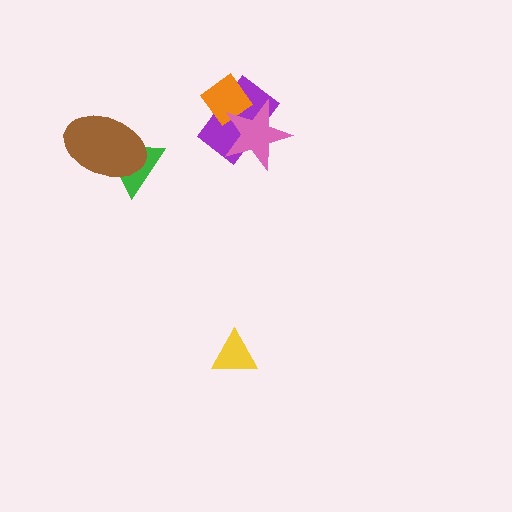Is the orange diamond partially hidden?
Yes, it is partially covered by another shape.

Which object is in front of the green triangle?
The brown ellipse is in front of the green triangle.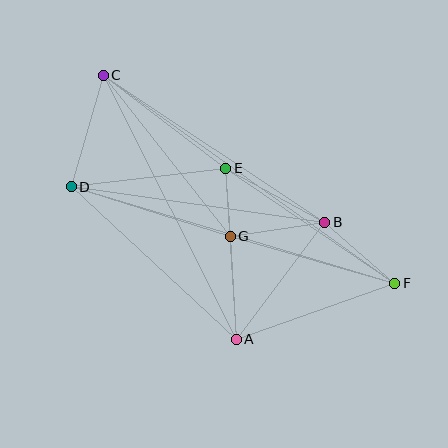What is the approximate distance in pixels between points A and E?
The distance between A and E is approximately 171 pixels.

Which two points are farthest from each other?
Points C and F are farthest from each other.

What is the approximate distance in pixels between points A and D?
The distance between A and D is approximately 225 pixels.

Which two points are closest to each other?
Points E and G are closest to each other.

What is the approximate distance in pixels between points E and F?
The distance between E and F is approximately 204 pixels.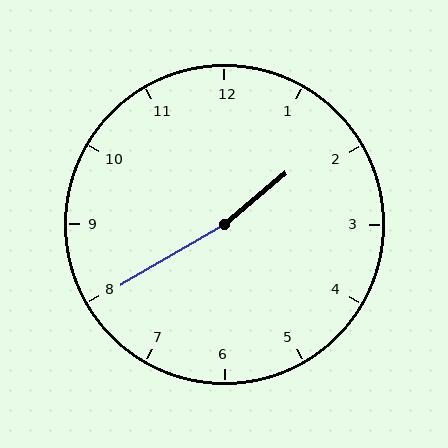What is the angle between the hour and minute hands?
Approximately 170 degrees.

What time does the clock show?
1:40.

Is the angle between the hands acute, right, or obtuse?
It is obtuse.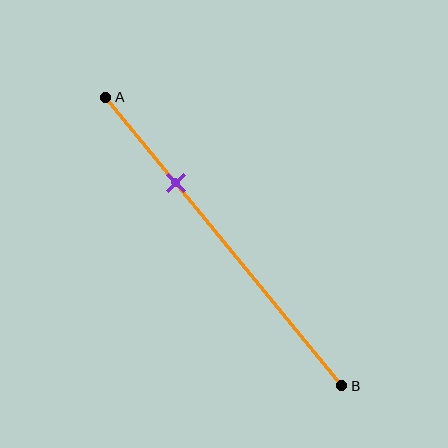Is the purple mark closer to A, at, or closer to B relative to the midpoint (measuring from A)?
The purple mark is closer to point A than the midpoint of segment AB.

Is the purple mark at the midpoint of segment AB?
No, the mark is at about 30% from A, not at the 50% midpoint.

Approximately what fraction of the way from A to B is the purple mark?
The purple mark is approximately 30% of the way from A to B.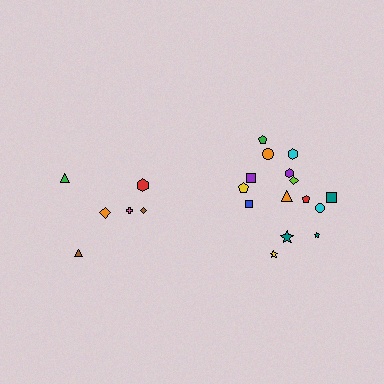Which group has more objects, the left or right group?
The right group.